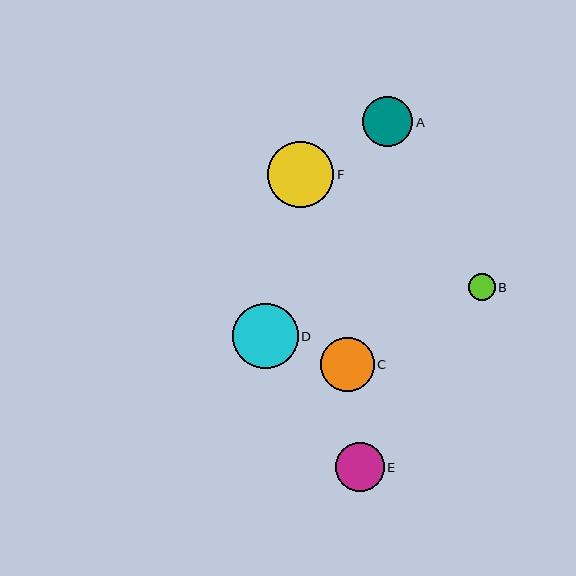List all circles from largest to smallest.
From largest to smallest: F, D, C, A, E, B.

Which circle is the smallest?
Circle B is the smallest with a size of approximately 27 pixels.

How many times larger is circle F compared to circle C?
Circle F is approximately 1.2 times the size of circle C.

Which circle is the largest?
Circle F is the largest with a size of approximately 66 pixels.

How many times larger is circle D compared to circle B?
Circle D is approximately 2.4 times the size of circle B.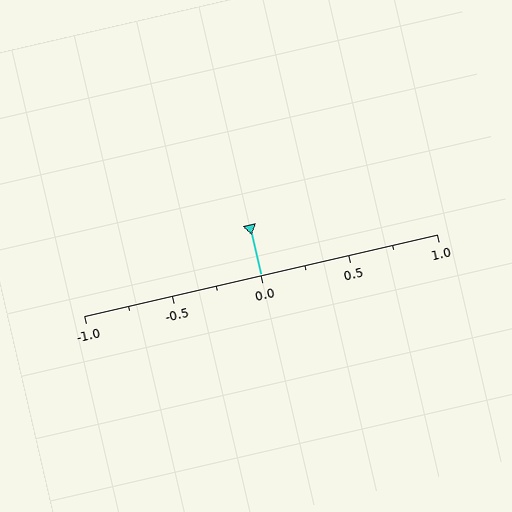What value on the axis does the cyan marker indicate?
The marker indicates approximately 0.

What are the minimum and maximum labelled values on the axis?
The axis runs from -1.0 to 1.0.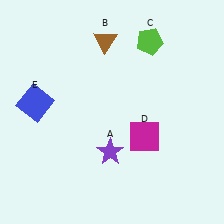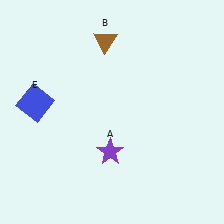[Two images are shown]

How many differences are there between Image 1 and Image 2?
There are 2 differences between the two images.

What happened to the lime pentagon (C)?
The lime pentagon (C) was removed in Image 2. It was in the top-right area of Image 1.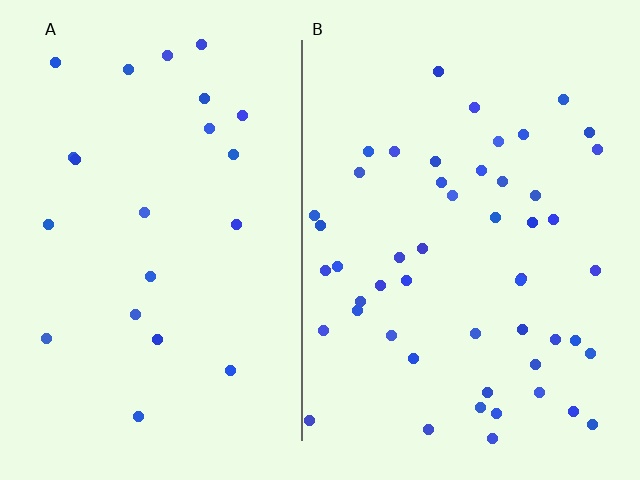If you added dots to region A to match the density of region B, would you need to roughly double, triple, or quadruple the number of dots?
Approximately double.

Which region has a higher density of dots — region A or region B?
B (the right).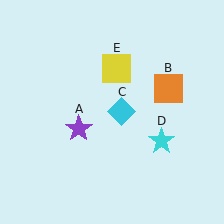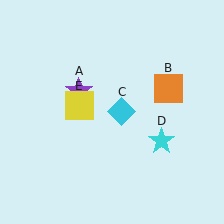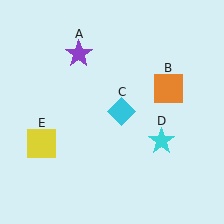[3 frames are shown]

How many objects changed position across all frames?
2 objects changed position: purple star (object A), yellow square (object E).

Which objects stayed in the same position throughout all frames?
Orange square (object B) and cyan diamond (object C) and cyan star (object D) remained stationary.